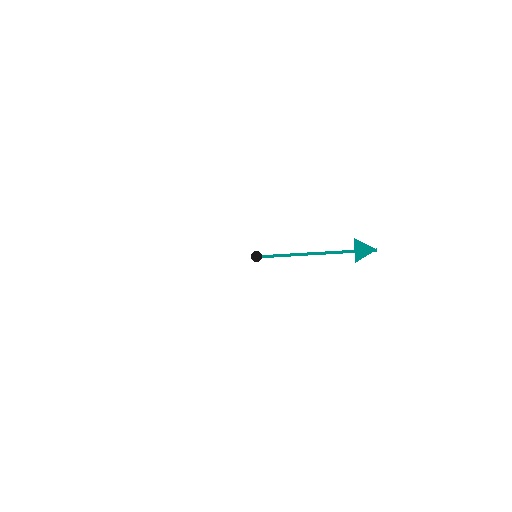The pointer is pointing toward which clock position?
Roughly 3 o'clock.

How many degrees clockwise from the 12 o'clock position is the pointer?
Approximately 87 degrees.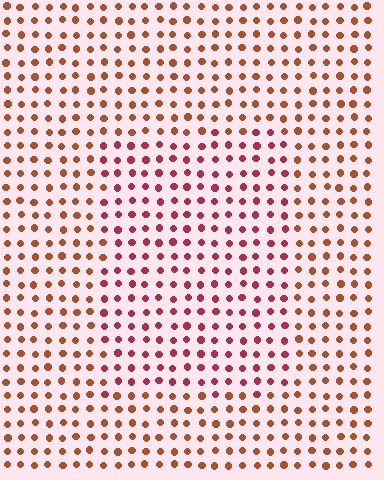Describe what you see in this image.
The image is filled with small brown elements in a uniform arrangement. A rectangle-shaped region is visible where the elements are tinted to a slightly different hue, forming a subtle color boundary.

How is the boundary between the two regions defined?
The boundary is defined purely by a slight shift in hue (about 32 degrees). Spacing, size, and orientation are identical on both sides.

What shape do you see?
I see a rectangle.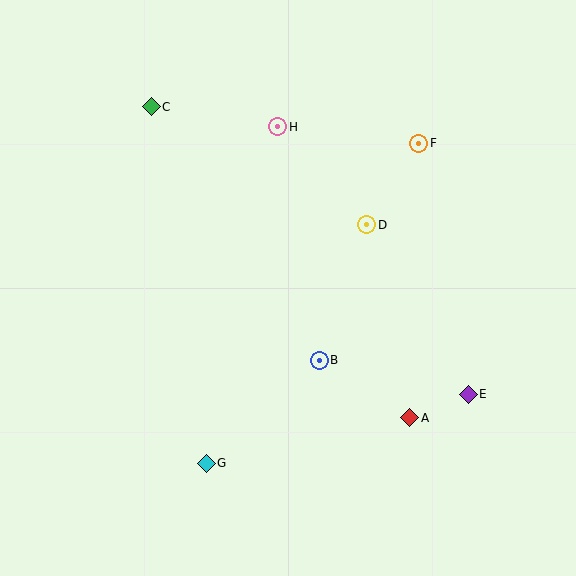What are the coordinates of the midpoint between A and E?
The midpoint between A and E is at (439, 406).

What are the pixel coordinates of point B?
Point B is at (319, 360).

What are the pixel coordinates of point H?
Point H is at (278, 127).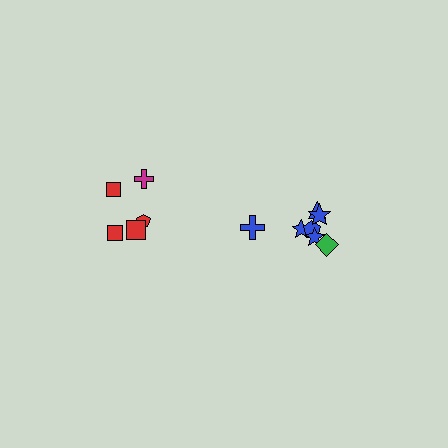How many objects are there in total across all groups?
There are 12 objects.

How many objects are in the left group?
There are 5 objects.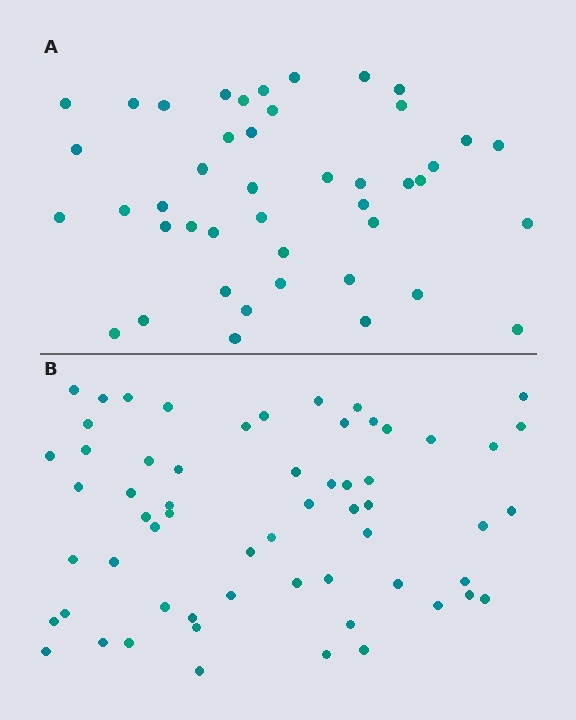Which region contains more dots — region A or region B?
Region B (the bottom region) has more dots.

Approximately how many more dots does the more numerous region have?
Region B has approximately 15 more dots than region A.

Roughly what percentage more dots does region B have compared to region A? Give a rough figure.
About 35% more.